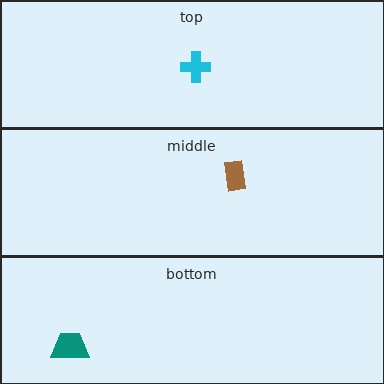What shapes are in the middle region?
The brown rectangle.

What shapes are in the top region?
The cyan cross.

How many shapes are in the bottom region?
1.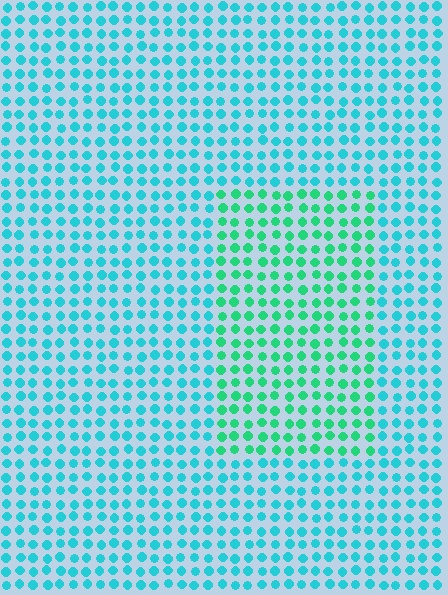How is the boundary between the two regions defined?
The boundary is defined purely by a slight shift in hue (about 34 degrees). Spacing, size, and orientation are identical on both sides.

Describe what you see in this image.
The image is filled with small cyan elements in a uniform arrangement. A rectangle-shaped region is visible where the elements are tinted to a slightly different hue, forming a subtle color boundary.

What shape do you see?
I see a rectangle.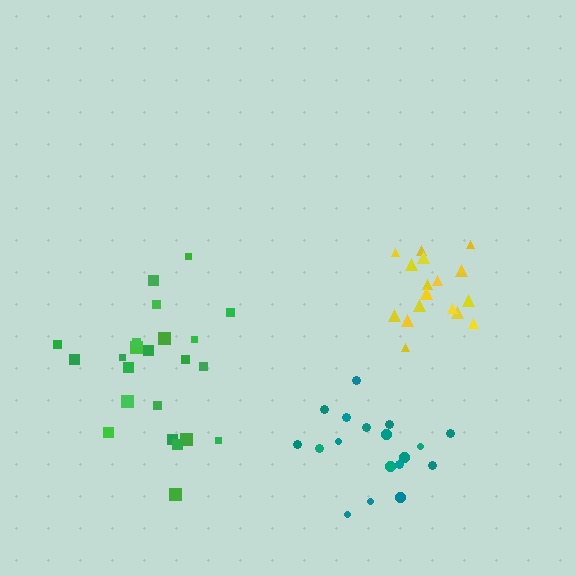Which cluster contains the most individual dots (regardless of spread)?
Green (23).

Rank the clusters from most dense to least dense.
yellow, teal, green.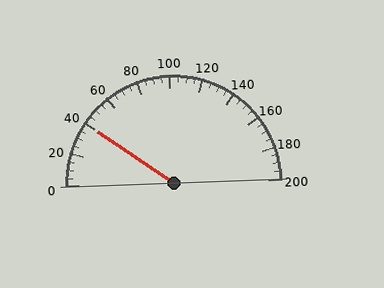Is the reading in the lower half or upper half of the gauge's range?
The reading is in the lower half of the range (0 to 200).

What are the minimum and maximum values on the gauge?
The gauge ranges from 0 to 200.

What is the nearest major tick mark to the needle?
The nearest major tick mark is 40.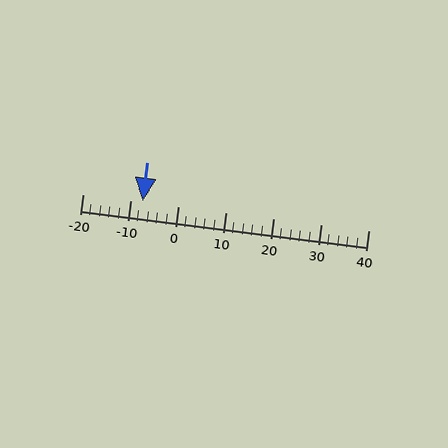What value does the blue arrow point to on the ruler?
The blue arrow points to approximately -7.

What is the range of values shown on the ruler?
The ruler shows values from -20 to 40.